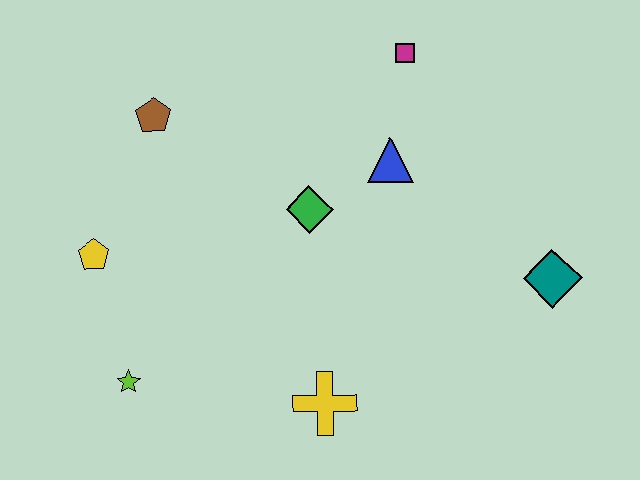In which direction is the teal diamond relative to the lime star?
The teal diamond is to the right of the lime star.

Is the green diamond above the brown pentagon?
No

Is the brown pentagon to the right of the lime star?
Yes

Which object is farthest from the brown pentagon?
The teal diamond is farthest from the brown pentagon.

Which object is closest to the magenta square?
The blue triangle is closest to the magenta square.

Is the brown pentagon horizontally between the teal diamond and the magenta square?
No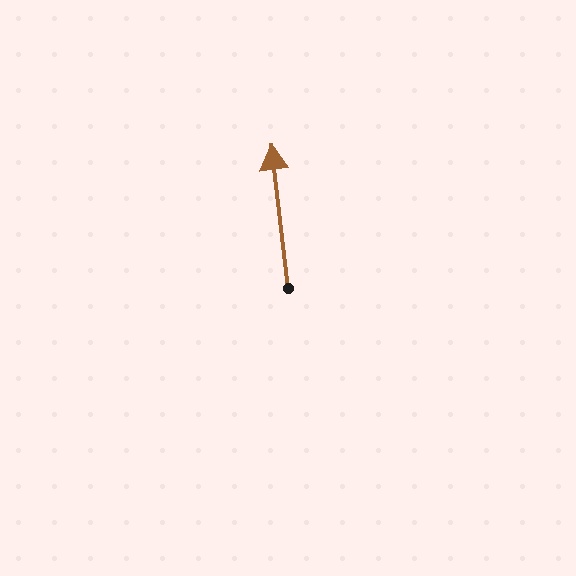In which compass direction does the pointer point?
North.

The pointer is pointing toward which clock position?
Roughly 12 o'clock.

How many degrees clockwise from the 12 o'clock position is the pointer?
Approximately 353 degrees.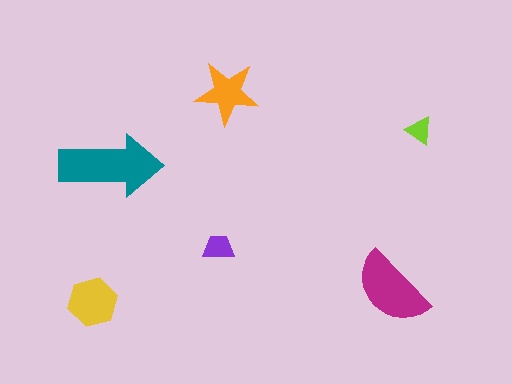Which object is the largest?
The teal arrow.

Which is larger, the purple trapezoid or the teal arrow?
The teal arrow.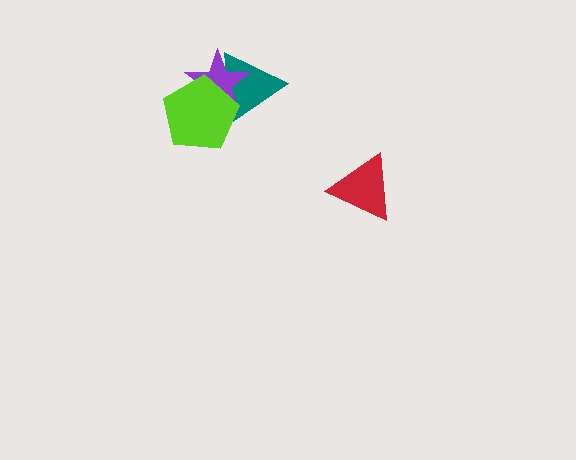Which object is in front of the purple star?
The lime pentagon is in front of the purple star.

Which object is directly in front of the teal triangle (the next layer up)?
The purple star is directly in front of the teal triangle.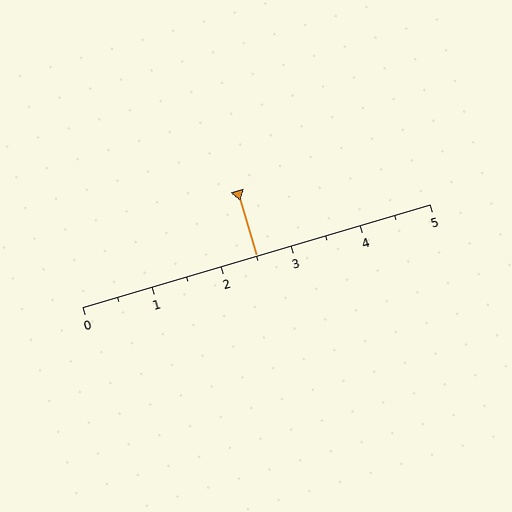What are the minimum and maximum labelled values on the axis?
The axis runs from 0 to 5.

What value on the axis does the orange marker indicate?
The marker indicates approximately 2.5.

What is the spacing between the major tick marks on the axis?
The major ticks are spaced 1 apart.